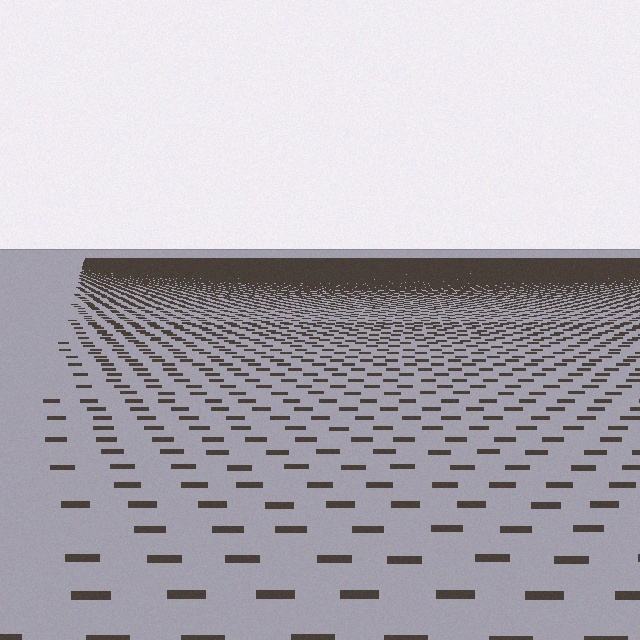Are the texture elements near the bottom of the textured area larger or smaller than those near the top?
Larger. Near the bottom, elements are closer to the viewer and appear at a bigger on-screen size.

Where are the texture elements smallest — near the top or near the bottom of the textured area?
Near the top.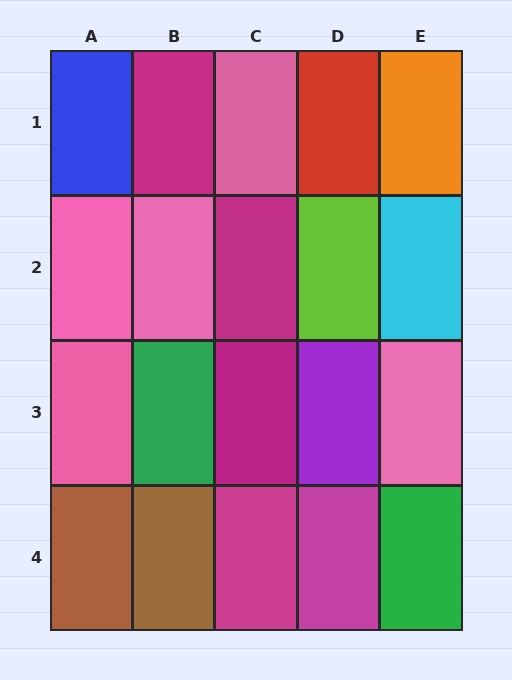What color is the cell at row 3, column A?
Pink.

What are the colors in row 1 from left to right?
Blue, magenta, pink, red, orange.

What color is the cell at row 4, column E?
Green.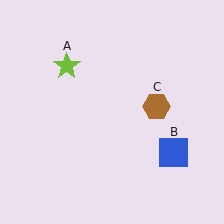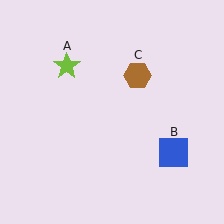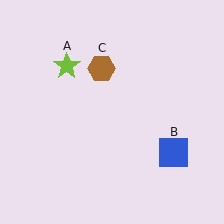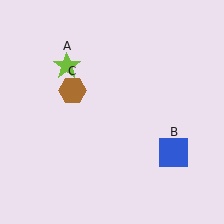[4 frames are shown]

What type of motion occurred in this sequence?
The brown hexagon (object C) rotated counterclockwise around the center of the scene.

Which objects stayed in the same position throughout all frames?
Lime star (object A) and blue square (object B) remained stationary.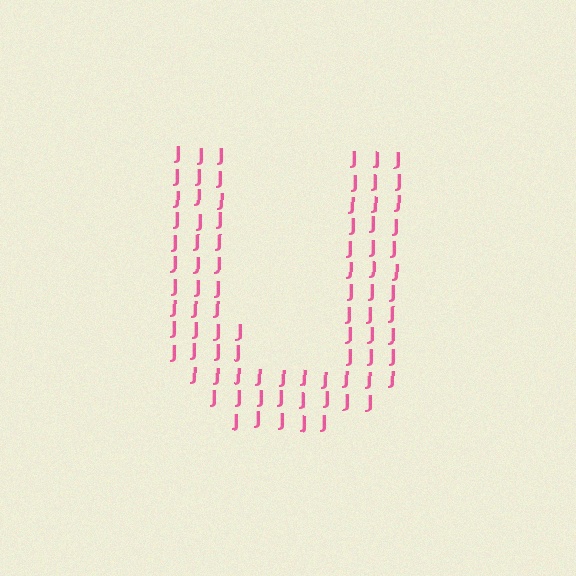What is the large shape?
The large shape is the letter U.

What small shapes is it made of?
It is made of small letter J's.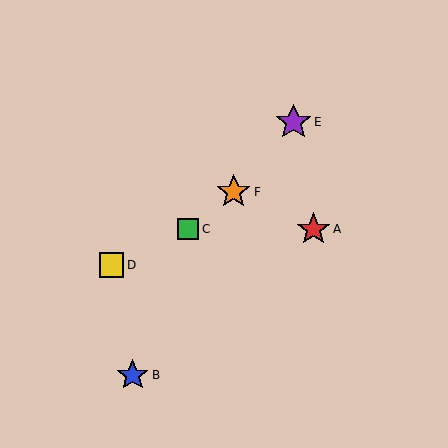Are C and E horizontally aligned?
No, C is at y≈229 and E is at y≈122.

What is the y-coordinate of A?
Object A is at y≈229.